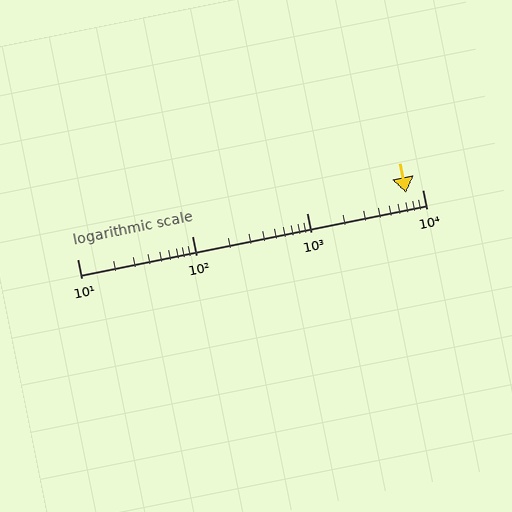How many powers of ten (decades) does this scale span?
The scale spans 3 decades, from 10 to 10000.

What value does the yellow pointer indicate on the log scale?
The pointer indicates approximately 7200.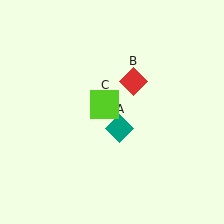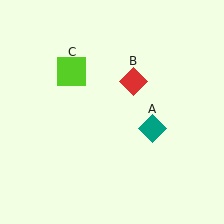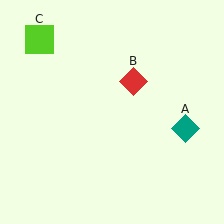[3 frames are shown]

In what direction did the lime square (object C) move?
The lime square (object C) moved up and to the left.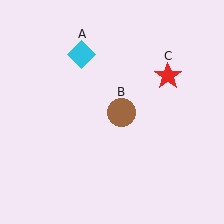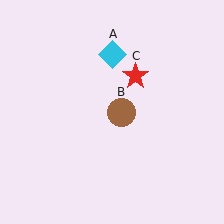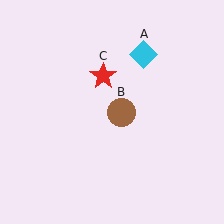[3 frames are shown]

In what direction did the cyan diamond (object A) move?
The cyan diamond (object A) moved right.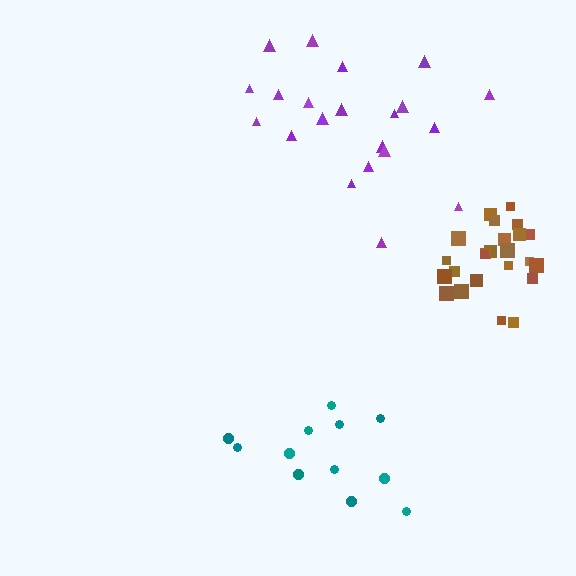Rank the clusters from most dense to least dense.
brown, teal, purple.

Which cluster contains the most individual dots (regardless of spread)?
Brown (24).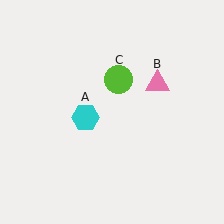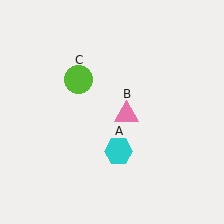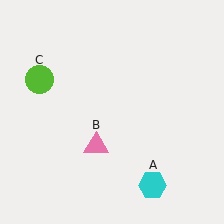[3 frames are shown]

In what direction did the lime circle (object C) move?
The lime circle (object C) moved left.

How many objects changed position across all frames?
3 objects changed position: cyan hexagon (object A), pink triangle (object B), lime circle (object C).